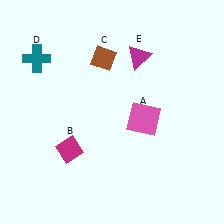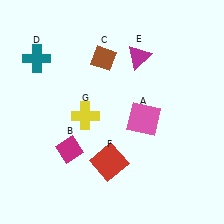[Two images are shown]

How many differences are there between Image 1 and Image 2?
There are 2 differences between the two images.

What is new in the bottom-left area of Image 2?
A yellow cross (G) was added in the bottom-left area of Image 2.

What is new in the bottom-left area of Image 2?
A red square (F) was added in the bottom-left area of Image 2.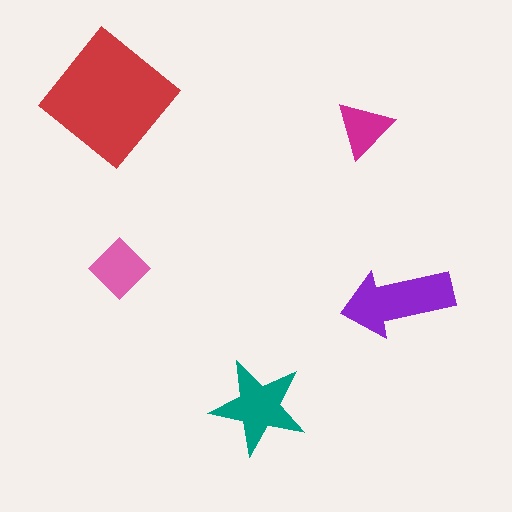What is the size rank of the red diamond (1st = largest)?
1st.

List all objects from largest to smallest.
The red diamond, the purple arrow, the teal star, the pink diamond, the magenta triangle.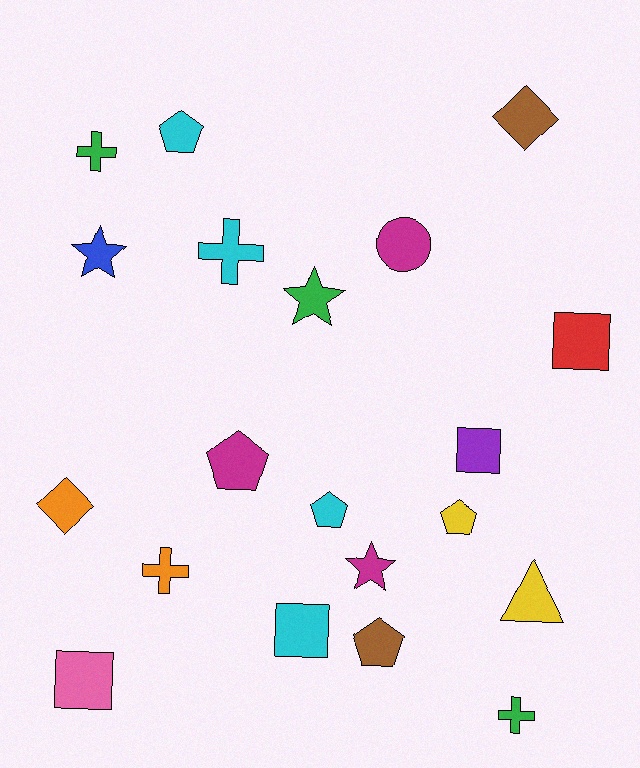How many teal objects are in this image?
There are no teal objects.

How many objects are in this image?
There are 20 objects.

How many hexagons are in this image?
There are no hexagons.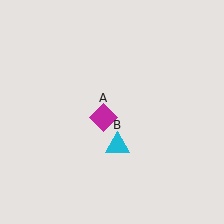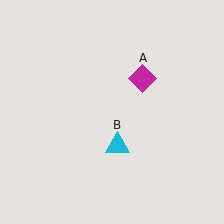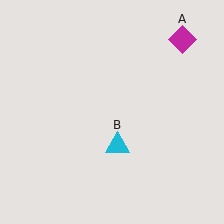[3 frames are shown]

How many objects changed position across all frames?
1 object changed position: magenta diamond (object A).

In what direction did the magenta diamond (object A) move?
The magenta diamond (object A) moved up and to the right.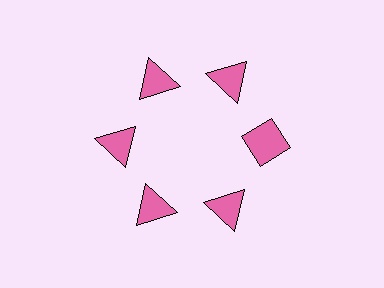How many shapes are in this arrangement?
There are 6 shapes arranged in a ring pattern.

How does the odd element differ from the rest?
It has a different shape: diamond instead of triangle.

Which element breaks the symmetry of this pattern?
The pink diamond at roughly the 3 o'clock position breaks the symmetry. All other shapes are pink triangles.